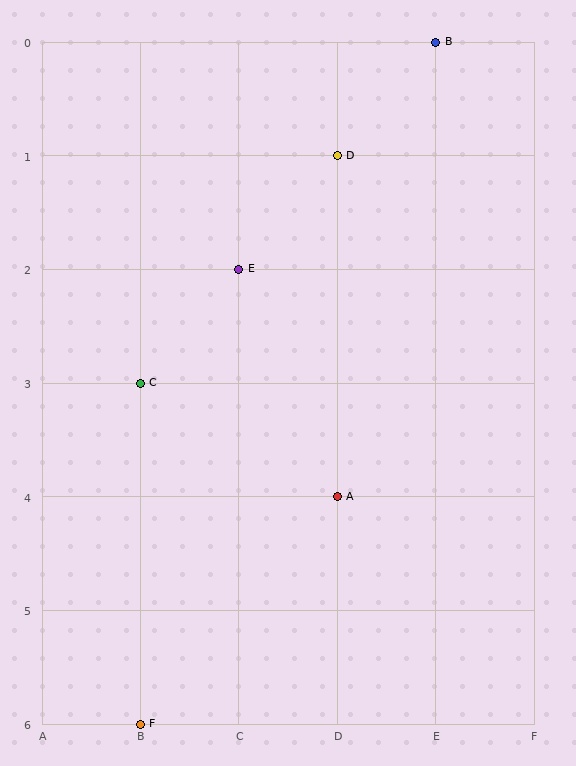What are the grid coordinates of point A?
Point A is at grid coordinates (D, 4).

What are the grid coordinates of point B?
Point B is at grid coordinates (E, 0).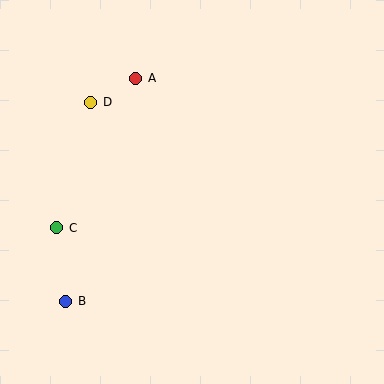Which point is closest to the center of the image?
Point A at (136, 78) is closest to the center.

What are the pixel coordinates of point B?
Point B is at (66, 301).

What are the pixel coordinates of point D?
Point D is at (91, 102).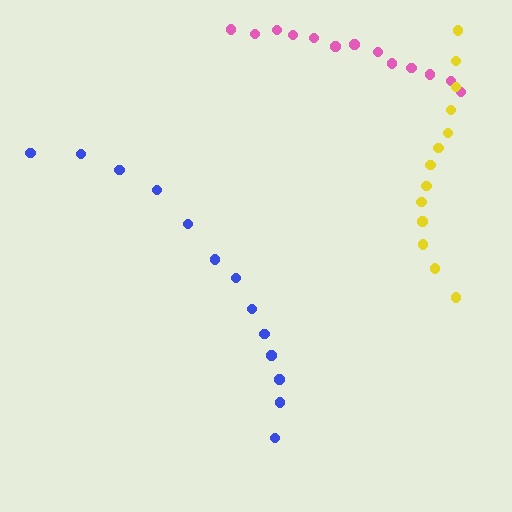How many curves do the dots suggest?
There are 3 distinct paths.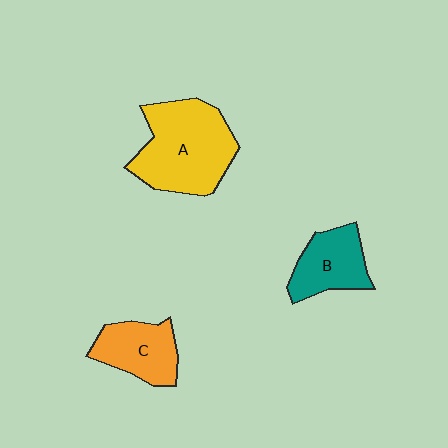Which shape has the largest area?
Shape A (yellow).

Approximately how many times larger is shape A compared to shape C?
Approximately 1.8 times.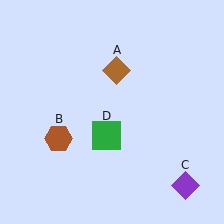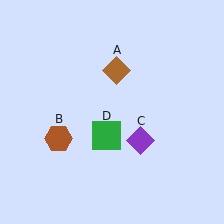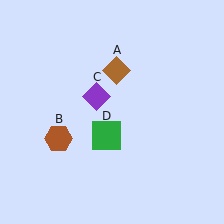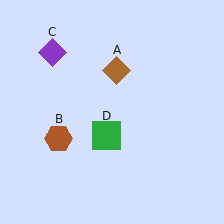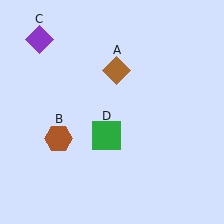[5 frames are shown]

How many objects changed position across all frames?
1 object changed position: purple diamond (object C).